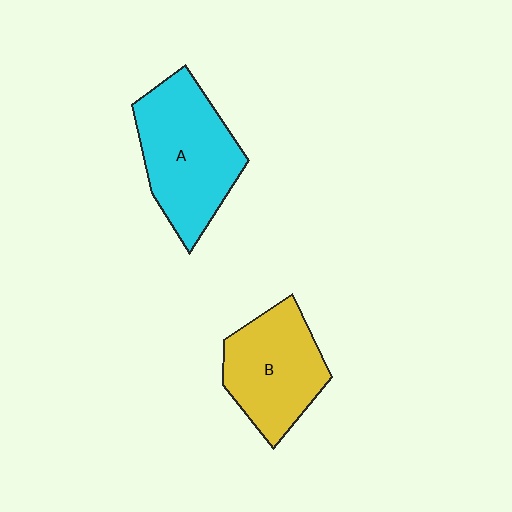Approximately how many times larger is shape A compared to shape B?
Approximately 1.2 times.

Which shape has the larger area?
Shape A (cyan).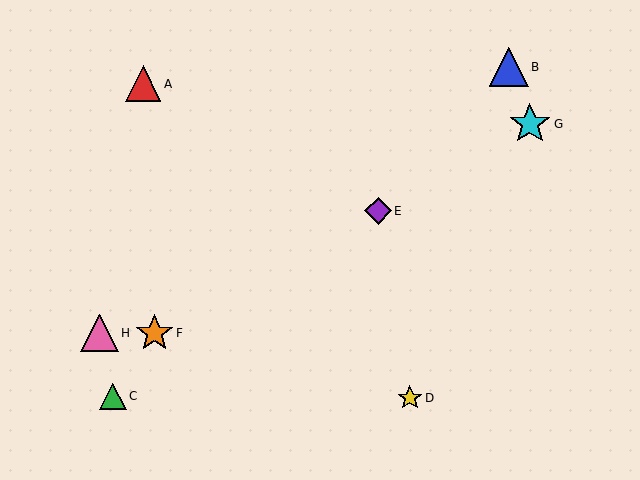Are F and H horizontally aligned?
Yes, both are at y≈333.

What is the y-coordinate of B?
Object B is at y≈67.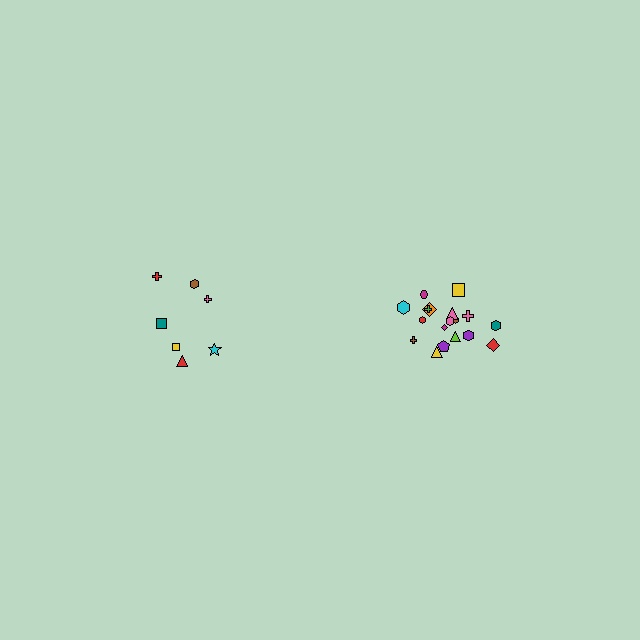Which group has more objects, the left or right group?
The right group.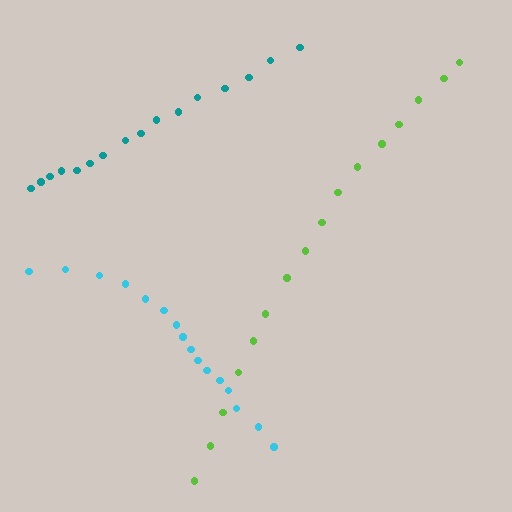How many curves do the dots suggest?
There are 3 distinct paths.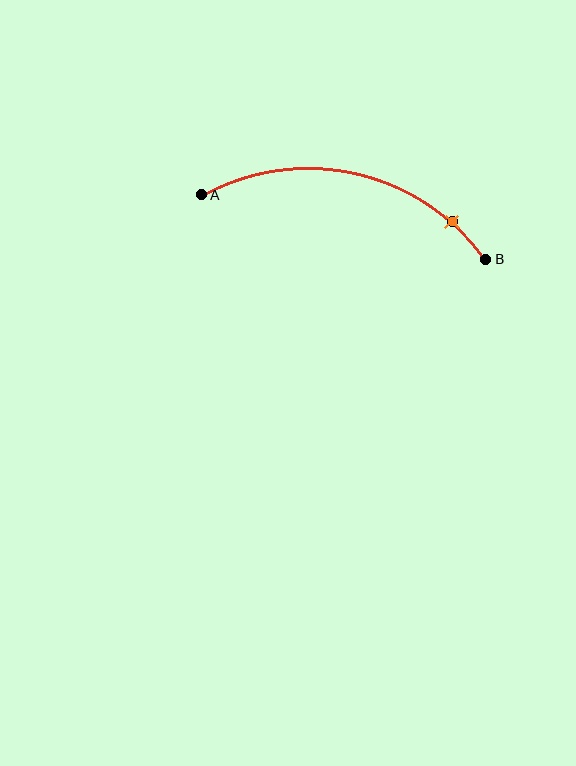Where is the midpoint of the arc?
The arc midpoint is the point on the curve farthest from the straight line joining A and B. It sits above that line.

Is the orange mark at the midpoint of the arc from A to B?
No. The orange mark lies on the arc but is closer to endpoint B. The arc midpoint would be at the point on the curve equidistant along the arc from both A and B.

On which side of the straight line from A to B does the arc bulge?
The arc bulges above the straight line connecting A and B.